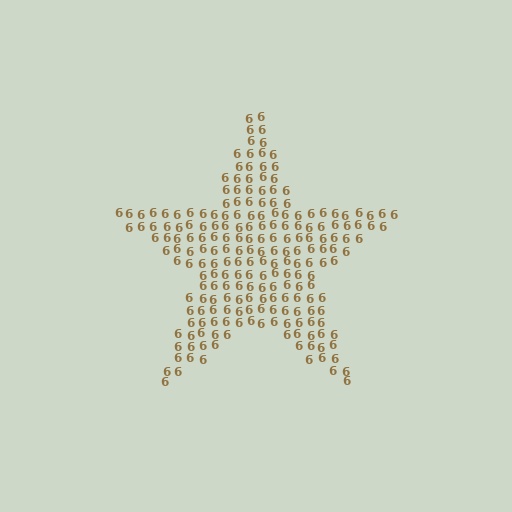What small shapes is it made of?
It is made of small digit 6's.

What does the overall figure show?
The overall figure shows a star.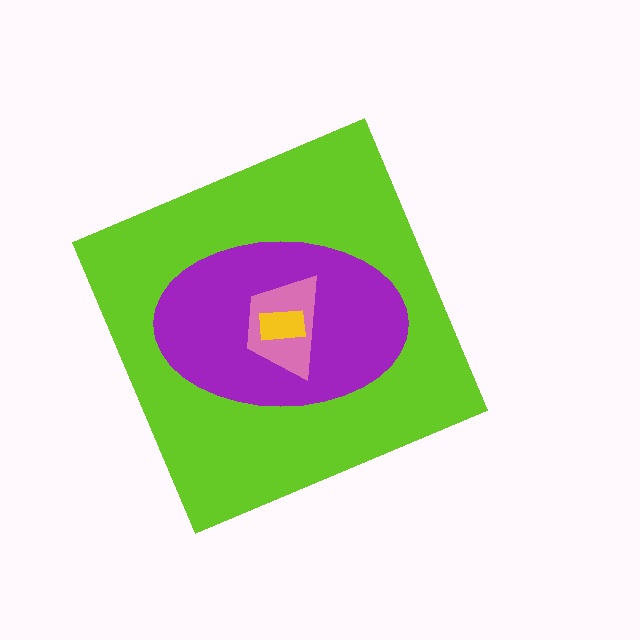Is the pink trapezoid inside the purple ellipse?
Yes.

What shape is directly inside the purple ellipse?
The pink trapezoid.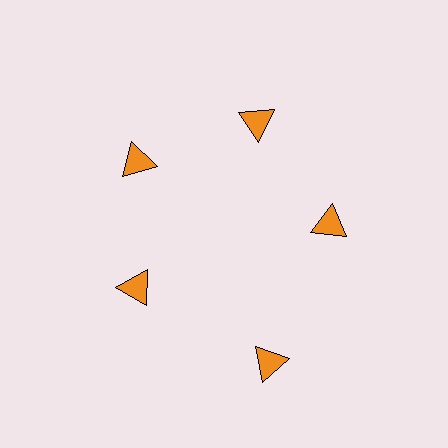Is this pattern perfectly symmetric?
No. The 5 orange triangles are arranged in a ring, but one element near the 5 o'clock position is pushed outward from the center, breaking the 5-fold rotational symmetry.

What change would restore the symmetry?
The symmetry would be restored by moving it inward, back onto the ring so that all 5 triangles sit at equal angles and equal distance from the center.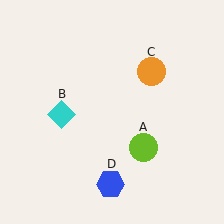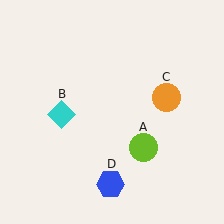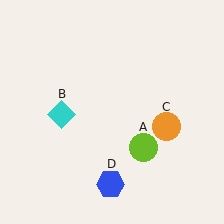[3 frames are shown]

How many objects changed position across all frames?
1 object changed position: orange circle (object C).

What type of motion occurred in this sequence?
The orange circle (object C) rotated clockwise around the center of the scene.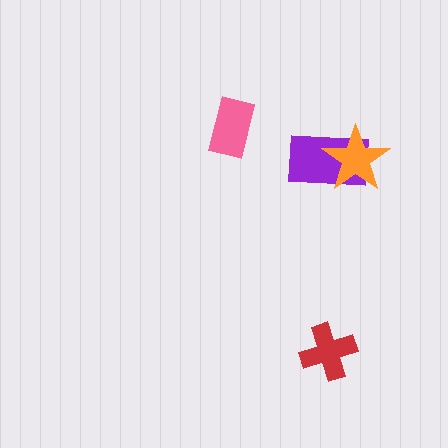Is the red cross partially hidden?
No, no other shape covers it.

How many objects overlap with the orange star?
1 object overlaps with the orange star.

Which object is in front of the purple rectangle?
The orange star is in front of the purple rectangle.